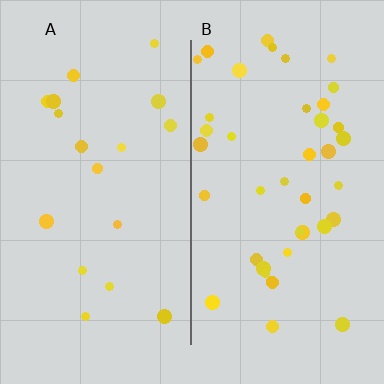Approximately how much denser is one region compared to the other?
Approximately 2.3× — region B over region A.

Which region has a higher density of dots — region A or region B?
B (the right).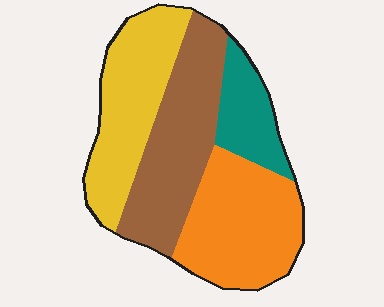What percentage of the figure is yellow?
Yellow takes up between a quarter and a half of the figure.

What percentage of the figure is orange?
Orange takes up about one third (1/3) of the figure.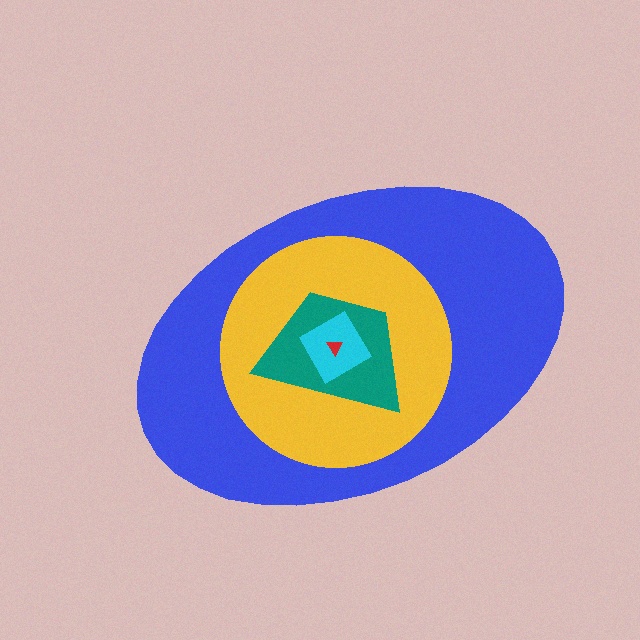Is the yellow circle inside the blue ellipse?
Yes.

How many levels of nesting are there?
5.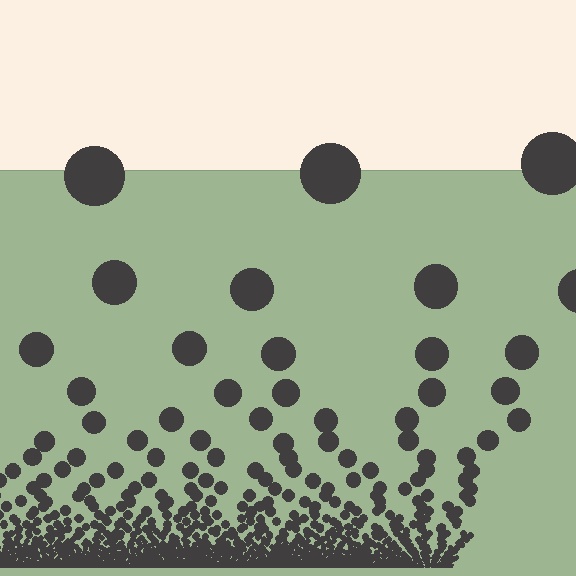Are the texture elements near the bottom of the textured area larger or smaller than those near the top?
Smaller. The gradient is inverted — elements near the bottom are smaller and denser.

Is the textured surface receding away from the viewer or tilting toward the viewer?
The surface appears to tilt toward the viewer. Texture elements get larger and sparser toward the top.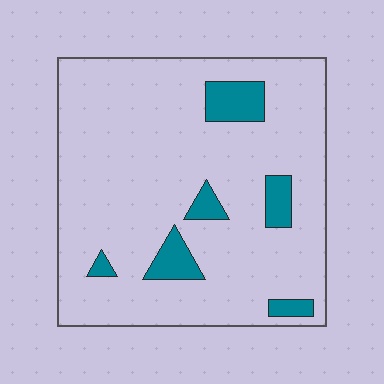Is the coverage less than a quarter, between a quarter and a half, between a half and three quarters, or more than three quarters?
Less than a quarter.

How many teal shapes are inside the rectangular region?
6.